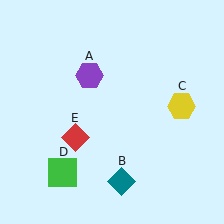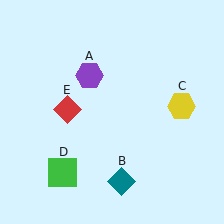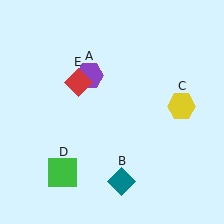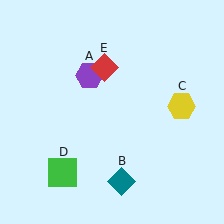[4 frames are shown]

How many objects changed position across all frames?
1 object changed position: red diamond (object E).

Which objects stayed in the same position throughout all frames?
Purple hexagon (object A) and teal diamond (object B) and yellow hexagon (object C) and green square (object D) remained stationary.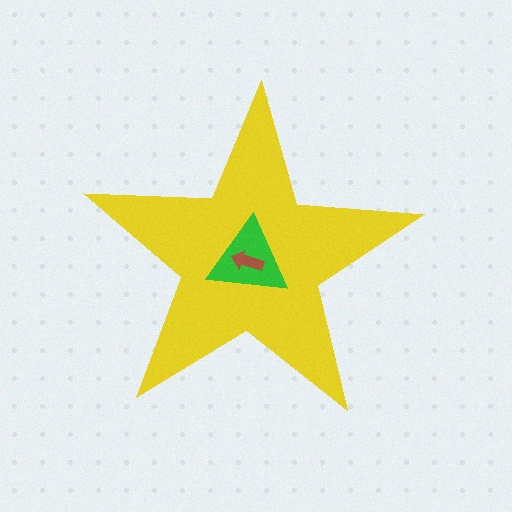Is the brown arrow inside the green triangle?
Yes.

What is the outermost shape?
The yellow star.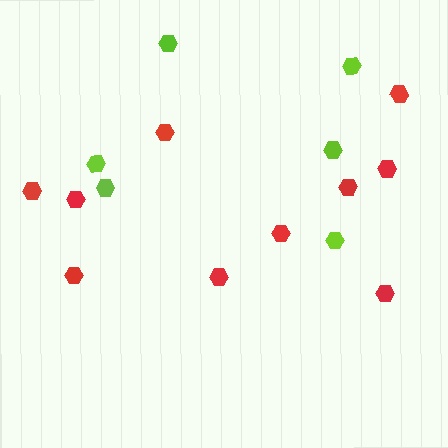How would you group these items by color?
There are 2 groups: one group of lime hexagons (6) and one group of red hexagons (10).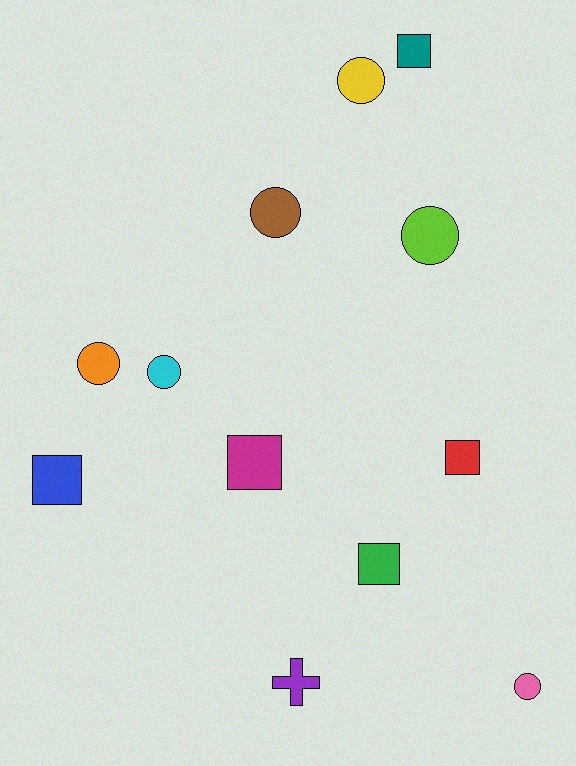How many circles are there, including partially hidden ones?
There are 6 circles.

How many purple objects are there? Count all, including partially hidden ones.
There is 1 purple object.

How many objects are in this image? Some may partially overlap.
There are 12 objects.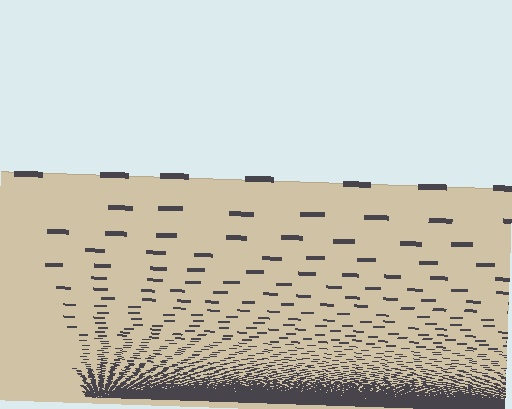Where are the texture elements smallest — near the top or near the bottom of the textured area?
Near the bottom.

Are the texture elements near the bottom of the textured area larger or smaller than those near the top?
Smaller. The gradient is inverted — elements near the bottom are smaller and denser.